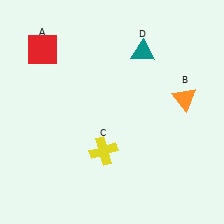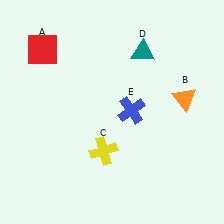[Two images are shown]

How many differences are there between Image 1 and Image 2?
There is 1 difference between the two images.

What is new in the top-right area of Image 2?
A blue cross (E) was added in the top-right area of Image 2.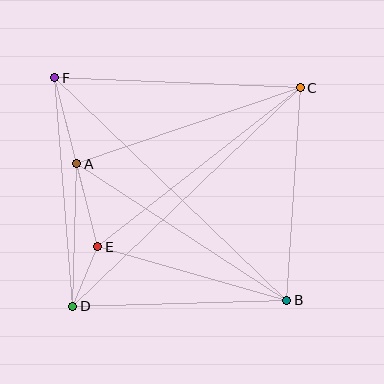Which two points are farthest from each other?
Points B and F are farthest from each other.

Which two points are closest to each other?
Points D and E are closest to each other.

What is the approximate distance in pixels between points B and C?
The distance between B and C is approximately 213 pixels.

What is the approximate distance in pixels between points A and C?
The distance between A and C is approximately 236 pixels.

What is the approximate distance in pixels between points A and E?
The distance between A and E is approximately 86 pixels.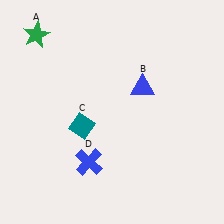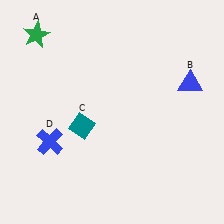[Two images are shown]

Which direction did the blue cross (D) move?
The blue cross (D) moved left.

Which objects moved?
The objects that moved are: the blue triangle (B), the blue cross (D).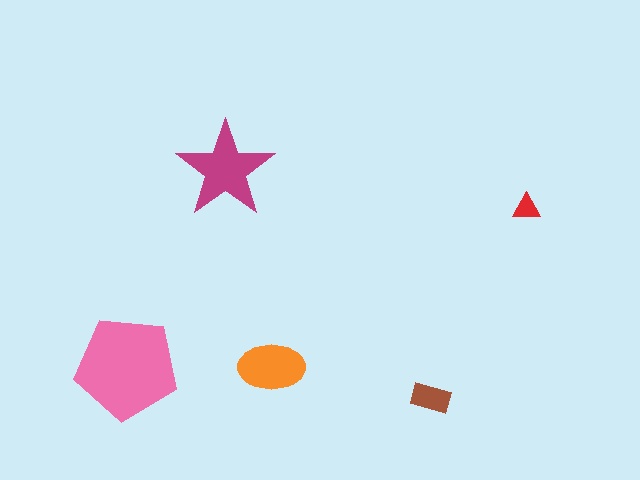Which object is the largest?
The pink pentagon.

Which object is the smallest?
The red triangle.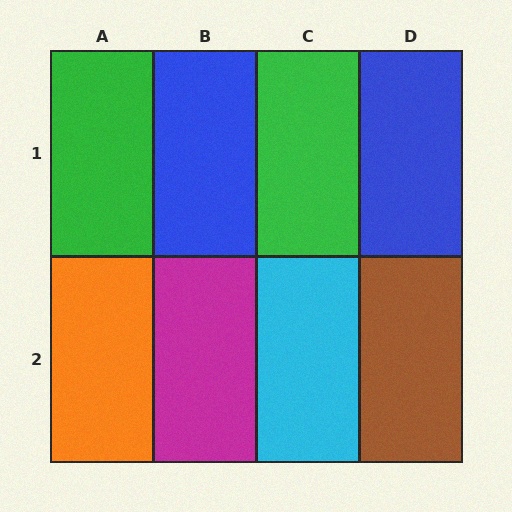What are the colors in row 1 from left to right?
Green, blue, green, blue.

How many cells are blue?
2 cells are blue.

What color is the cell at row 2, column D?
Brown.